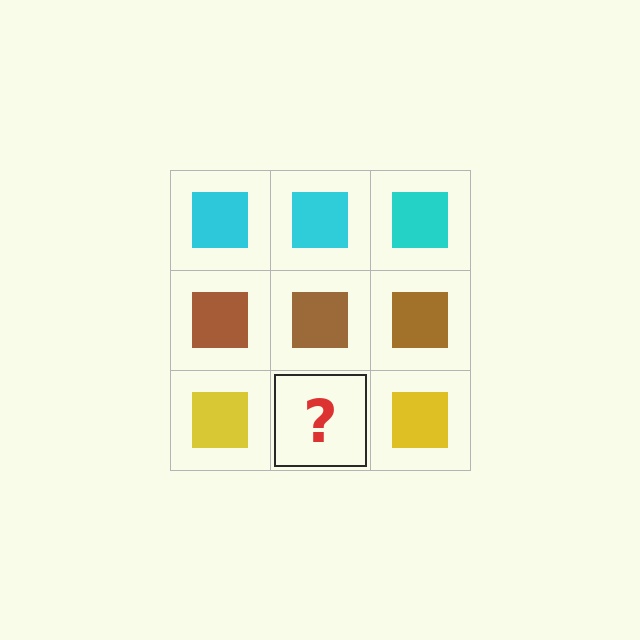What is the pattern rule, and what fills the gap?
The rule is that each row has a consistent color. The gap should be filled with a yellow square.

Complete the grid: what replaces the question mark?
The question mark should be replaced with a yellow square.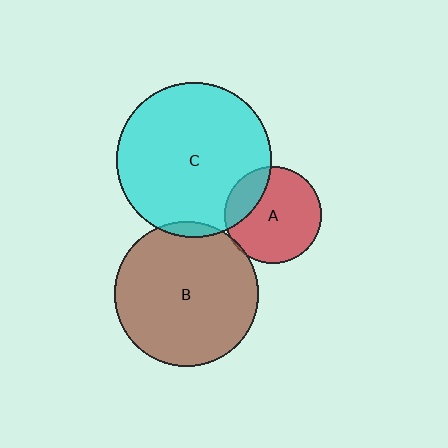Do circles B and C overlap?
Yes.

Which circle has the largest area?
Circle C (cyan).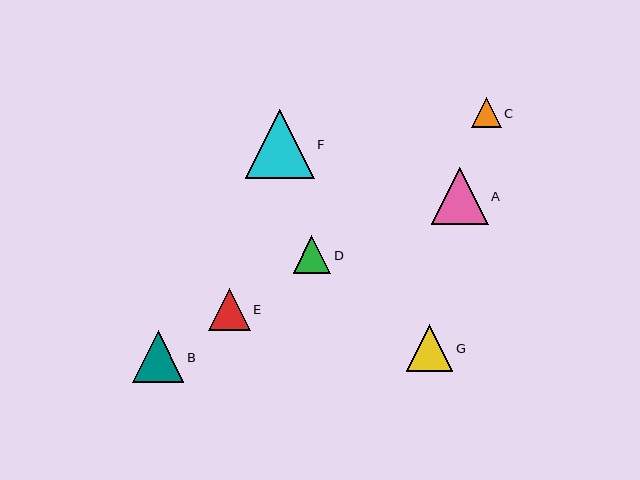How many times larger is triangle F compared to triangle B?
Triangle F is approximately 1.3 times the size of triangle B.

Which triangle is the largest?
Triangle F is the largest with a size of approximately 69 pixels.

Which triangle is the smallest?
Triangle C is the smallest with a size of approximately 30 pixels.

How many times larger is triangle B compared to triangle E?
Triangle B is approximately 1.2 times the size of triangle E.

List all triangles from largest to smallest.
From largest to smallest: F, A, B, G, E, D, C.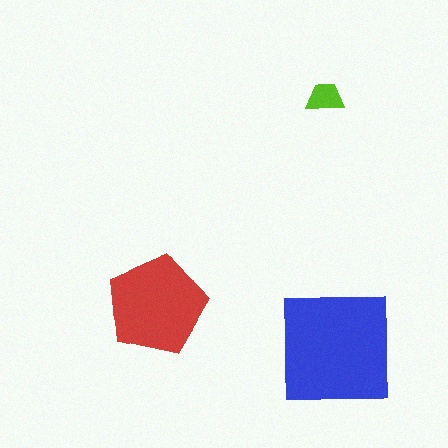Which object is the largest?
The blue square.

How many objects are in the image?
There are 3 objects in the image.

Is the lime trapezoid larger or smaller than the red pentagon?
Smaller.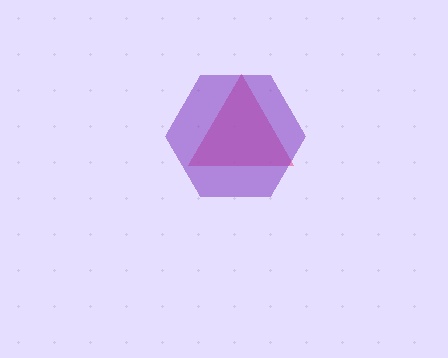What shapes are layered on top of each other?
The layered shapes are: a pink triangle, a purple hexagon.